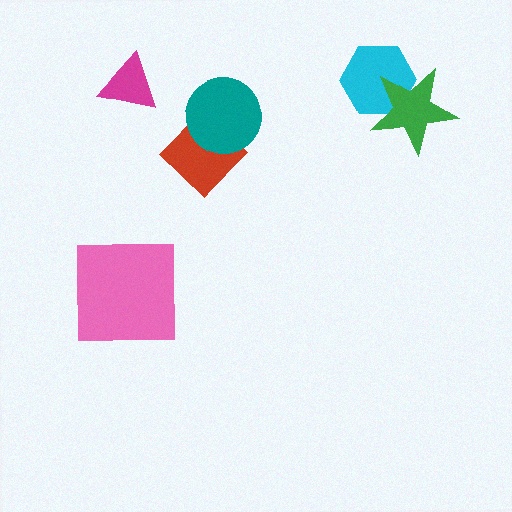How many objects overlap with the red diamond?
1 object overlaps with the red diamond.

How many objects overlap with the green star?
1 object overlaps with the green star.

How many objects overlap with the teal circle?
1 object overlaps with the teal circle.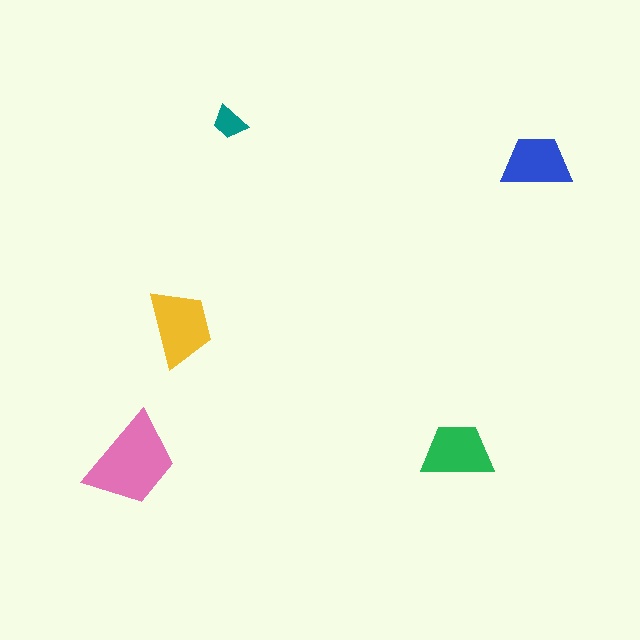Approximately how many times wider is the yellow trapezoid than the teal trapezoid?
About 2 times wider.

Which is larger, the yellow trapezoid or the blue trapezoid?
The yellow one.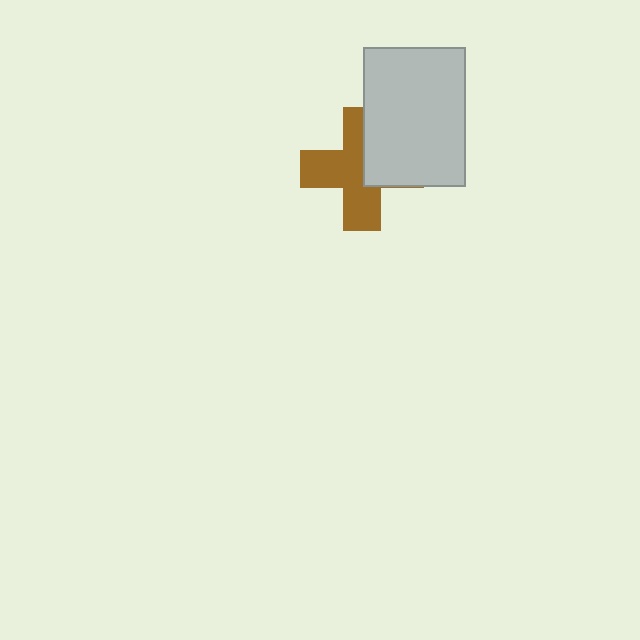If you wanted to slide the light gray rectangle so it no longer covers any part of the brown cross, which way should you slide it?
Slide it right — that is the most direct way to separate the two shapes.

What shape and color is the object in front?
The object in front is a light gray rectangle.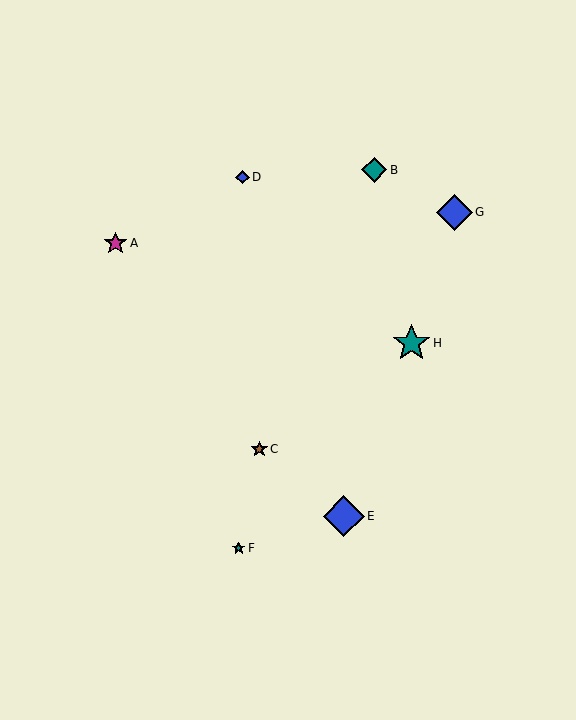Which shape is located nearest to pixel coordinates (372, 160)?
The teal diamond (labeled B) at (374, 170) is nearest to that location.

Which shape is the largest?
The blue diamond (labeled E) is the largest.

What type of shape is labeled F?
Shape F is a teal star.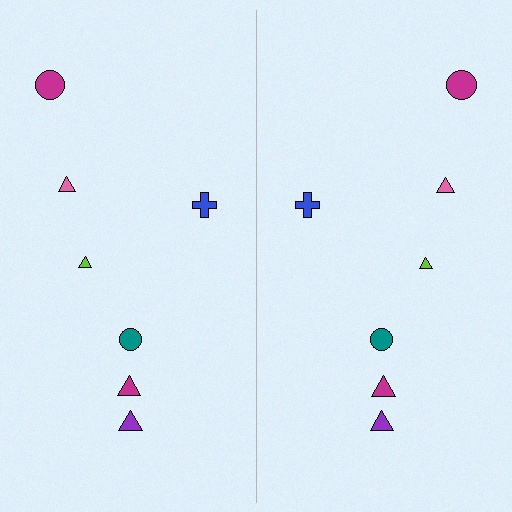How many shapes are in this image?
There are 14 shapes in this image.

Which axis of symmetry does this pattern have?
The pattern has a vertical axis of symmetry running through the center of the image.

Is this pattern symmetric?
Yes, this pattern has bilateral (reflection) symmetry.